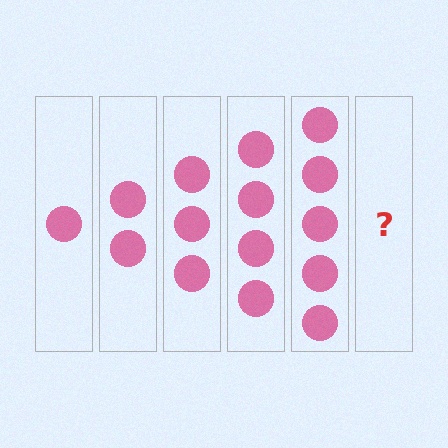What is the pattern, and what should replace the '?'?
The pattern is that each step adds one more circle. The '?' should be 6 circles.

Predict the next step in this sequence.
The next step is 6 circles.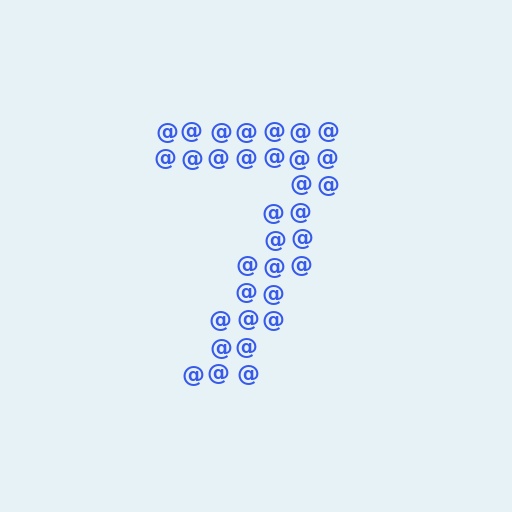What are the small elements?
The small elements are at signs.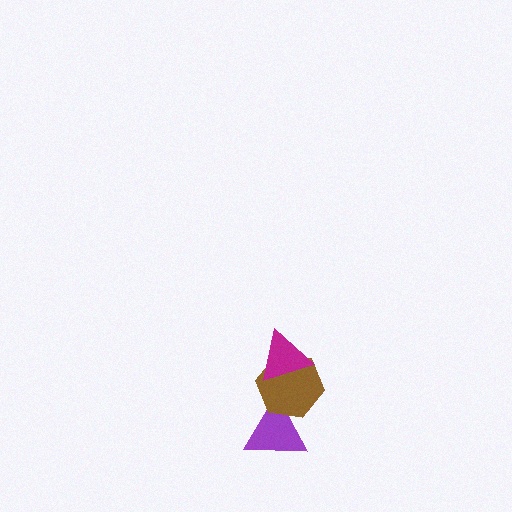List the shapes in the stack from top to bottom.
From top to bottom: the magenta triangle, the brown hexagon, the purple triangle.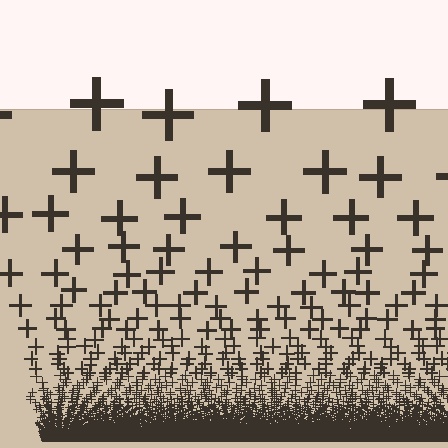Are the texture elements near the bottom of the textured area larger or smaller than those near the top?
Smaller. The gradient is inverted — elements near the bottom are smaller and denser.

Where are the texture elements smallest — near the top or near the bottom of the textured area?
Near the bottom.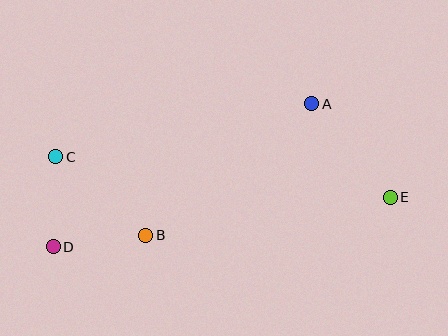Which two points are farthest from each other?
Points D and E are farthest from each other.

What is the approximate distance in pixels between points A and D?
The distance between A and D is approximately 295 pixels.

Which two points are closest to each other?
Points C and D are closest to each other.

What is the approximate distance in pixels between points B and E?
The distance between B and E is approximately 248 pixels.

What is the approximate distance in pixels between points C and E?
The distance between C and E is approximately 337 pixels.